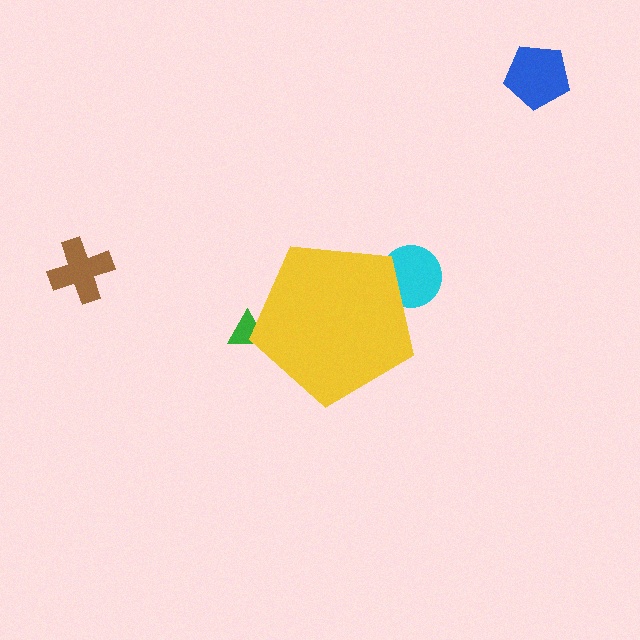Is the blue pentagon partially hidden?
No, the blue pentagon is fully visible.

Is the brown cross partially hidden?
No, the brown cross is fully visible.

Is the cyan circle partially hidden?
Yes, the cyan circle is partially hidden behind the yellow pentagon.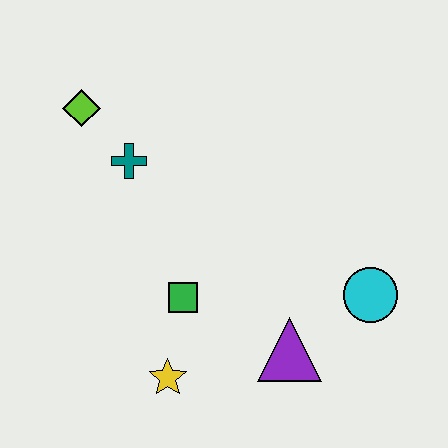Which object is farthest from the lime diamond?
The cyan circle is farthest from the lime diamond.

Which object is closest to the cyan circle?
The purple triangle is closest to the cyan circle.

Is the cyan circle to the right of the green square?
Yes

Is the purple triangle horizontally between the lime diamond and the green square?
No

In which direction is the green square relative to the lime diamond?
The green square is below the lime diamond.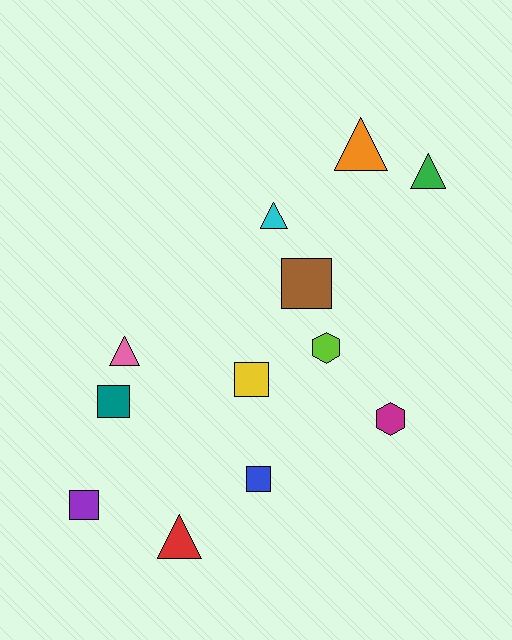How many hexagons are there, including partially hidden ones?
There are 2 hexagons.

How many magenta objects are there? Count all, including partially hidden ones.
There is 1 magenta object.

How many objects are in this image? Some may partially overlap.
There are 12 objects.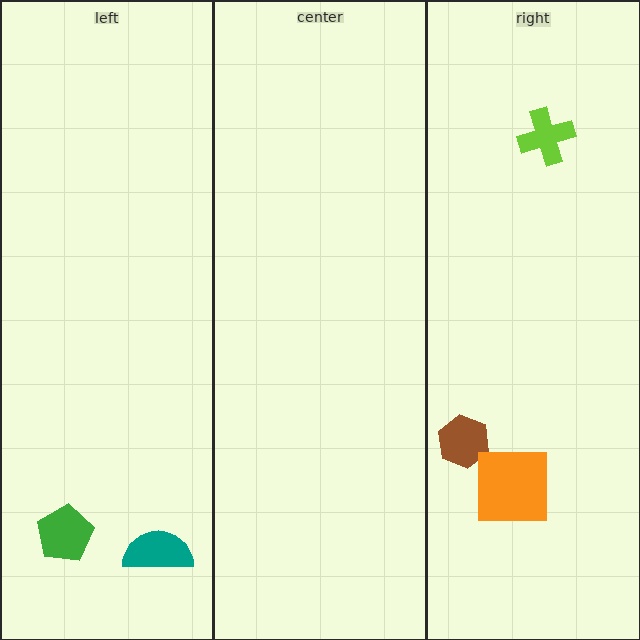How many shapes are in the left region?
2.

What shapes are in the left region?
The green pentagon, the teal semicircle.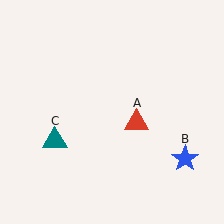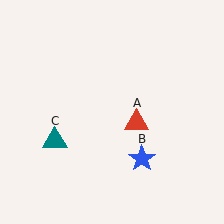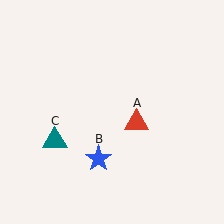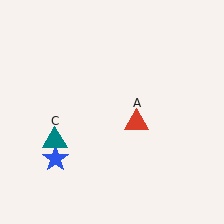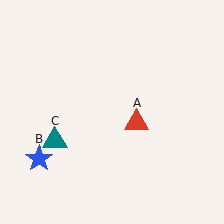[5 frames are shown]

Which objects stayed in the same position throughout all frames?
Red triangle (object A) and teal triangle (object C) remained stationary.